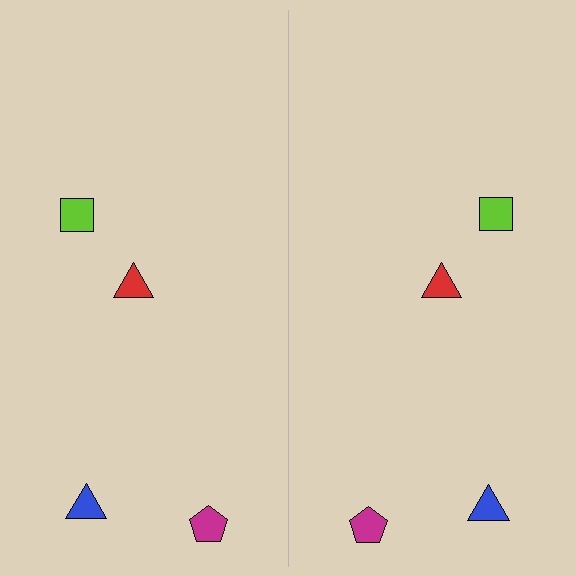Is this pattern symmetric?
Yes, this pattern has bilateral (reflection) symmetry.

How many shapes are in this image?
There are 8 shapes in this image.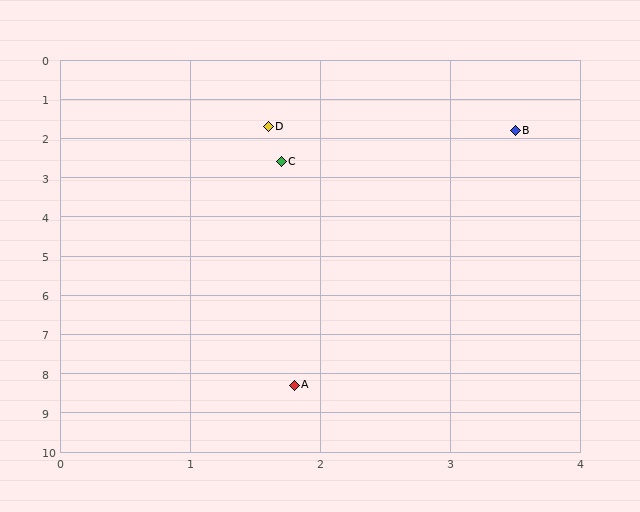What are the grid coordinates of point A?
Point A is at approximately (1.8, 8.3).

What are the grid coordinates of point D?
Point D is at approximately (1.6, 1.7).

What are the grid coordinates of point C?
Point C is at approximately (1.7, 2.6).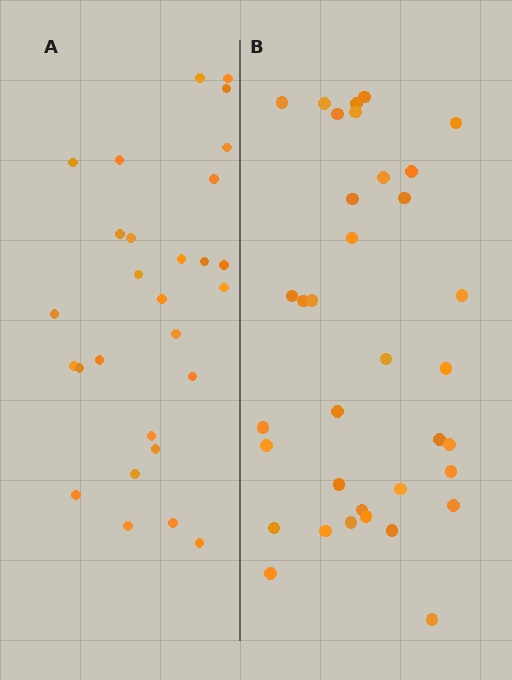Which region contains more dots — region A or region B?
Region B (the right region) has more dots.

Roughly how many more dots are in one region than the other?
Region B has roughly 8 or so more dots than region A.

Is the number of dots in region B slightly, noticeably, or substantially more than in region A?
Region B has noticeably more, but not dramatically so. The ratio is roughly 1.2 to 1.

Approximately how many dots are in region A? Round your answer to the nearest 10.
About 30 dots. (The exact count is 28, which rounds to 30.)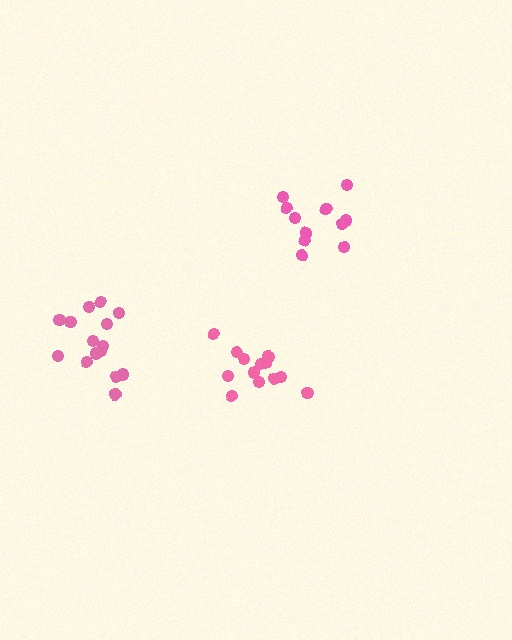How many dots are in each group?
Group 1: 11 dots, Group 2: 13 dots, Group 3: 15 dots (39 total).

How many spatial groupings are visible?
There are 3 spatial groupings.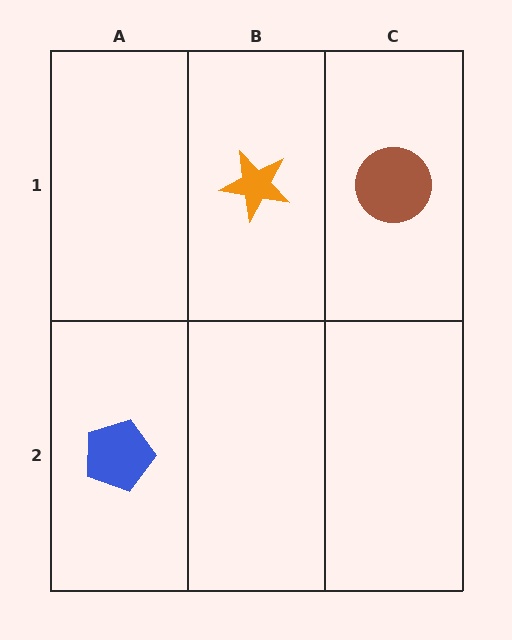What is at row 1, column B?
An orange star.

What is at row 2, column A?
A blue pentagon.